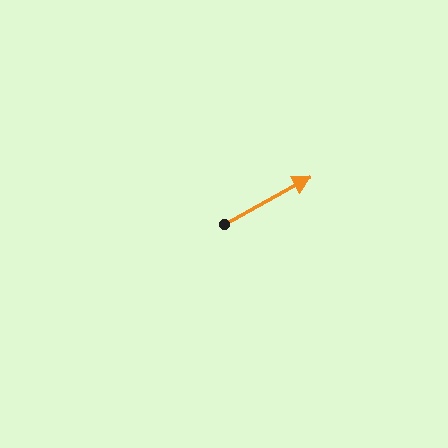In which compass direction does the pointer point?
Northeast.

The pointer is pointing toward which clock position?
Roughly 2 o'clock.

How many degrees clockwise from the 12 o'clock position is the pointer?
Approximately 61 degrees.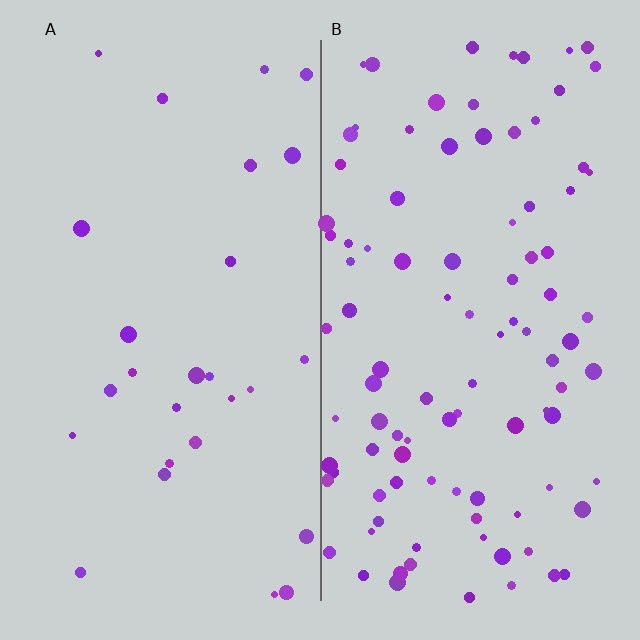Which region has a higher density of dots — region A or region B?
B (the right).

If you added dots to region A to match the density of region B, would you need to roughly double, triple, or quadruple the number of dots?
Approximately quadruple.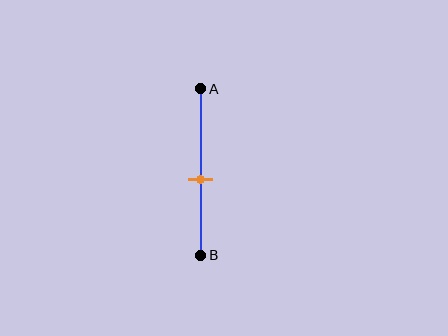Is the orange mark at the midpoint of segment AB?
No, the mark is at about 55% from A, not at the 50% midpoint.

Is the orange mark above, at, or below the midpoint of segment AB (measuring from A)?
The orange mark is below the midpoint of segment AB.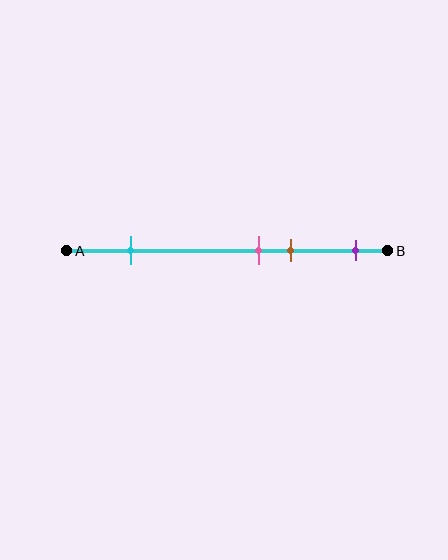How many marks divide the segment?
There are 4 marks dividing the segment.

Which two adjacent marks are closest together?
The pink and brown marks are the closest adjacent pair.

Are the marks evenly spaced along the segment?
No, the marks are not evenly spaced.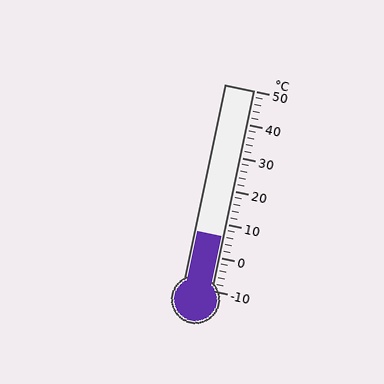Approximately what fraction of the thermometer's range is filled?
The thermometer is filled to approximately 25% of its range.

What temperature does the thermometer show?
The thermometer shows approximately 6°C.